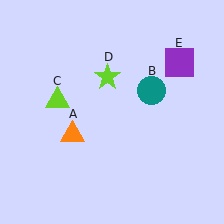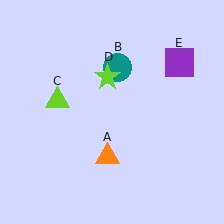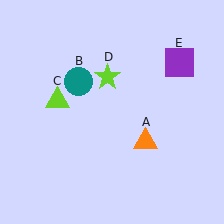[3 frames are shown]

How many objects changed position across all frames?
2 objects changed position: orange triangle (object A), teal circle (object B).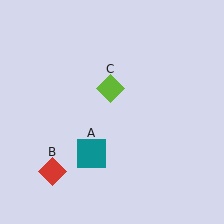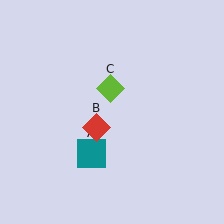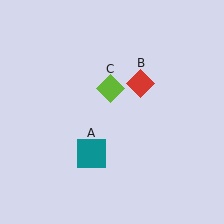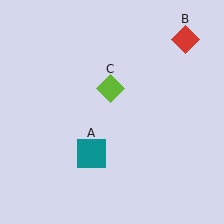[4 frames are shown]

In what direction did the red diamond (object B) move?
The red diamond (object B) moved up and to the right.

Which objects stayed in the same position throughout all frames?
Teal square (object A) and lime diamond (object C) remained stationary.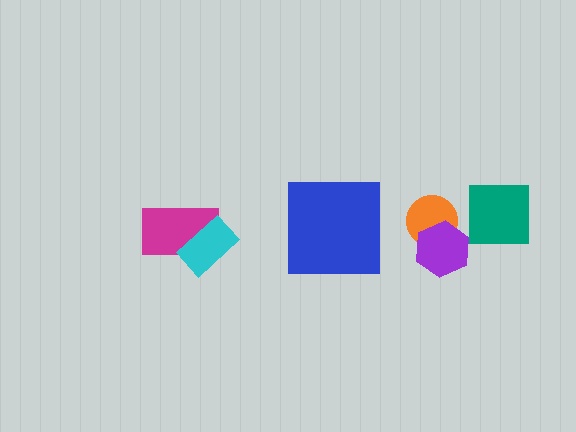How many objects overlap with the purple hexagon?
1 object overlaps with the purple hexagon.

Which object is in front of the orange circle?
The purple hexagon is in front of the orange circle.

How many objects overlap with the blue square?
0 objects overlap with the blue square.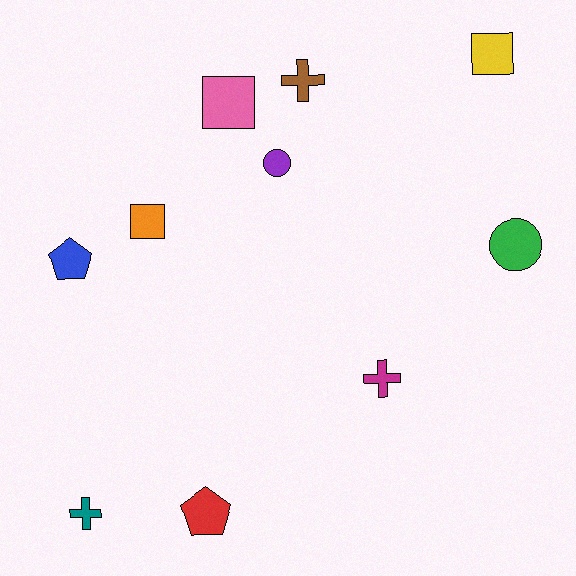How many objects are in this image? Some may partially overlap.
There are 10 objects.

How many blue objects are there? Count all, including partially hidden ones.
There is 1 blue object.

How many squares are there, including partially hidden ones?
There are 3 squares.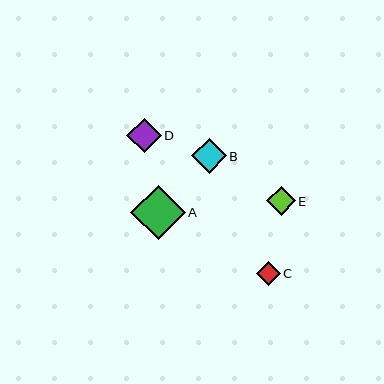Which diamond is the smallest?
Diamond C is the smallest with a size of approximately 24 pixels.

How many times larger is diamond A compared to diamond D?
Diamond A is approximately 1.6 times the size of diamond D.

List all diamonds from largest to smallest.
From largest to smallest: A, D, B, E, C.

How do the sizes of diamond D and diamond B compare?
Diamond D and diamond B are approximately the same size.